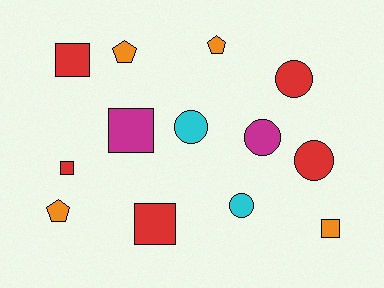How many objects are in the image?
There are 13 objects.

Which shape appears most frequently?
Circle, with 5 objects.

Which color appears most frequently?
Red, with 5 objects.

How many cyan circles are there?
There are 2 cyan circles.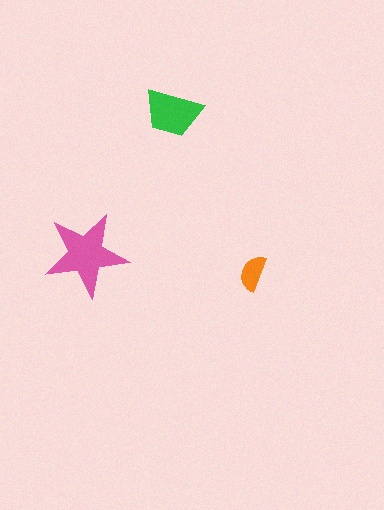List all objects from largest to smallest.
The pink star, the green trapezoid, the orange semicircle.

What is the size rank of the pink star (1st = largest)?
1st.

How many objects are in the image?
There are 3 objects in the image.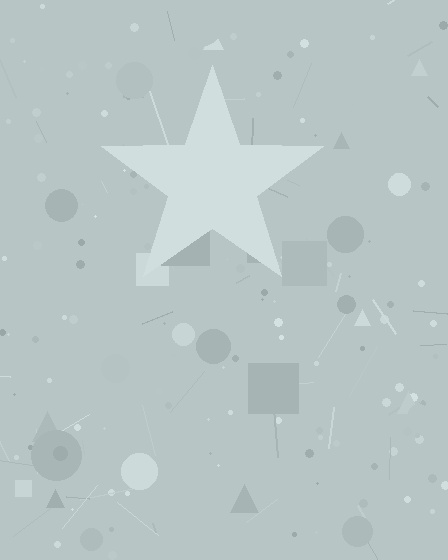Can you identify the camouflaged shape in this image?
The camouflaged shape is a star.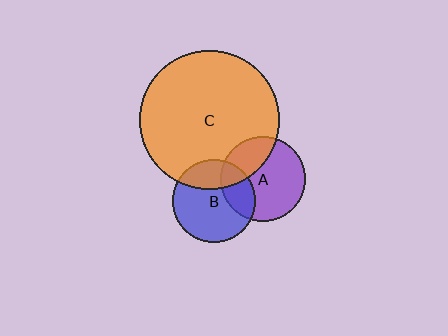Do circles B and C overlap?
Yes.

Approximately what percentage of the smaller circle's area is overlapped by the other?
Approximately 30%.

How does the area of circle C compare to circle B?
Approximately 2.8 times.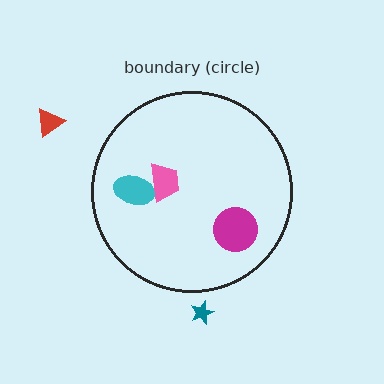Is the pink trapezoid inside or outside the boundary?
Inside.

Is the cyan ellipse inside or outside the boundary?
Inside.